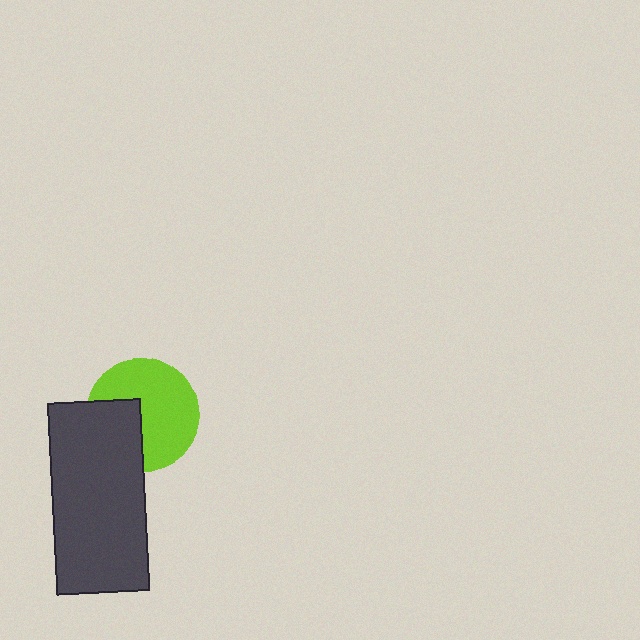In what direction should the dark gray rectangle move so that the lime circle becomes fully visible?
The dark gray rectangle should move left. That is the shortest direction to clear the overlap and leave the lime circle fully visible.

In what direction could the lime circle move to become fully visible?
The lime circle could move right. That would shift it out from behind the dark gray rectangle entirely.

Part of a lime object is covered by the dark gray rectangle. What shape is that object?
It is a circle.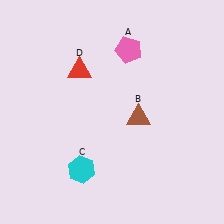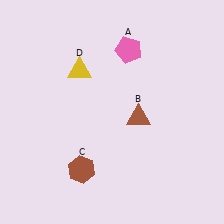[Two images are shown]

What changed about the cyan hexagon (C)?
In Image 1, C is cyan. In Image 2, it changed to brown.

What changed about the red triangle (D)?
In Image 1, D is red. In Image 2, it changed to yellow.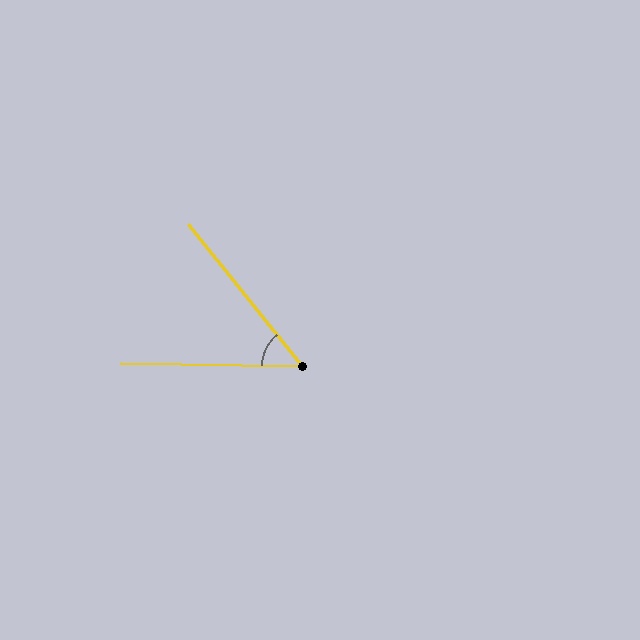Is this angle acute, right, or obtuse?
It is acute.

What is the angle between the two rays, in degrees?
Approximately 50 degrees.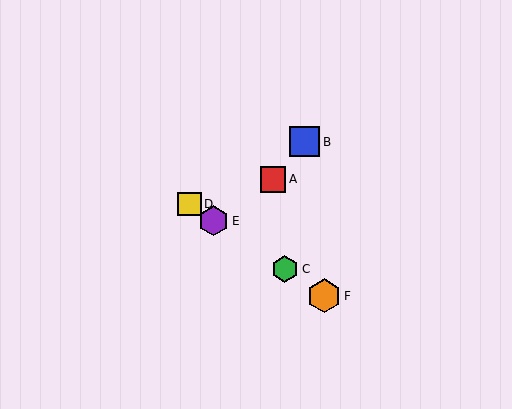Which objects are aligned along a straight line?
Objects C, D, E, F are aligned along a straight line.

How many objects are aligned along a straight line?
4 objects (C, D, E, F) are aligned along a straight line.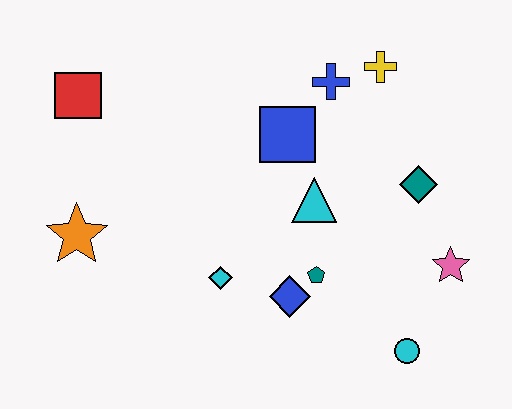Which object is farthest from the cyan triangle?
The red square is farthest from the cyan triangle.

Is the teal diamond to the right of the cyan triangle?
Yes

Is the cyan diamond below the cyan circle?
No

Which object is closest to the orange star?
The red square is closest to the orange star.